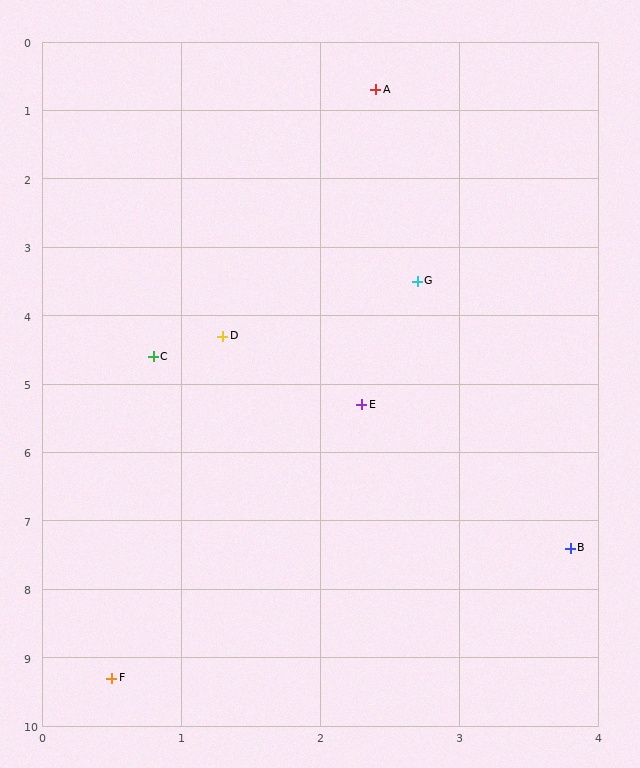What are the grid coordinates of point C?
Point C is at approximately (0.8, 4.6).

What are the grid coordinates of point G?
Point G is at approximately (2.7, 3.5).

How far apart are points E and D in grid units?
Points E and D are about 1.4 grid units apart.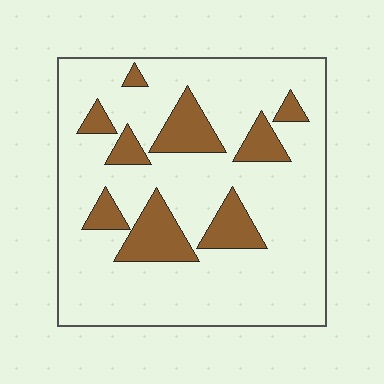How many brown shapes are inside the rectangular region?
9.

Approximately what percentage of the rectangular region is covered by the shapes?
Approximately 20%.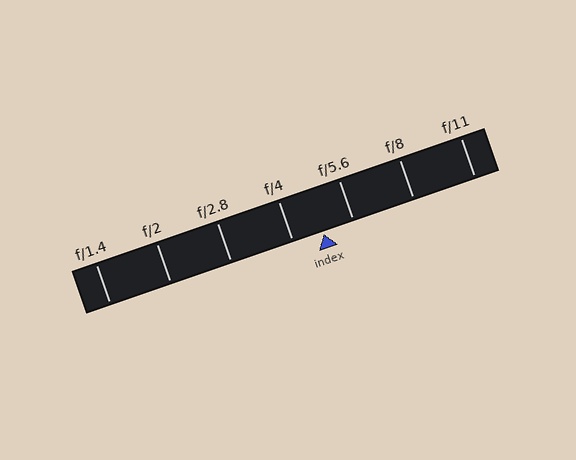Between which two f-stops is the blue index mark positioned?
The index mark is between f/4 and f/5.6.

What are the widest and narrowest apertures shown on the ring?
The widest aperture shown is f/1.4 and the narrowest is f/11.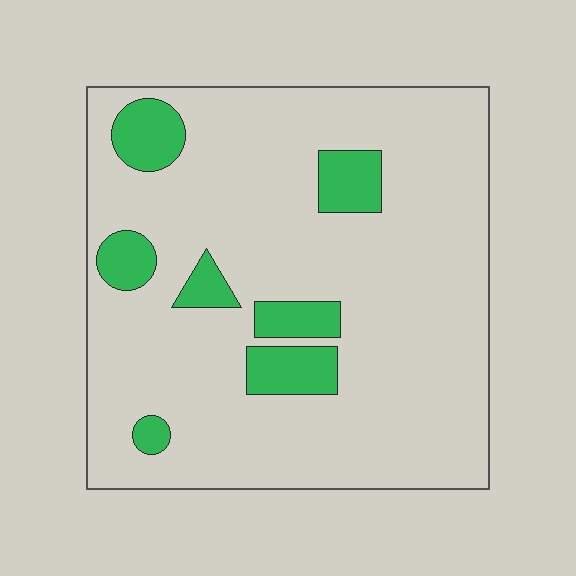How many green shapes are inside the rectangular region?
7.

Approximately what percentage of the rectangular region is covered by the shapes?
Approximately 15%.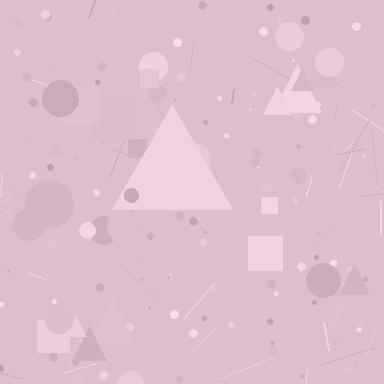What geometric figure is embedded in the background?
A triangle is embedded in the background.